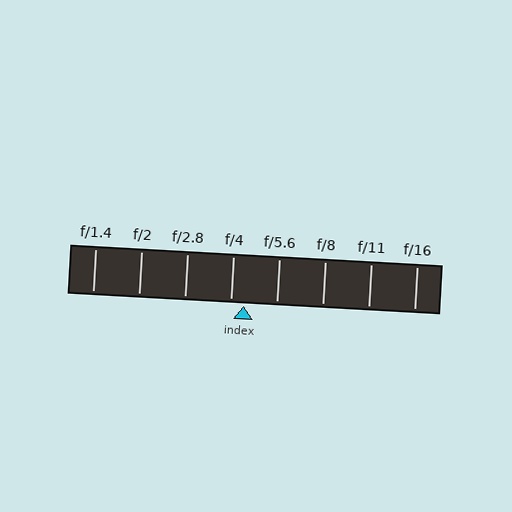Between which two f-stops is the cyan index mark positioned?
The index mark is between f/4 and f/5.6.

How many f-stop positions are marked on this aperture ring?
There are 8 f-stop positions marked.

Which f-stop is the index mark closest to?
The index mark is closest to f/4.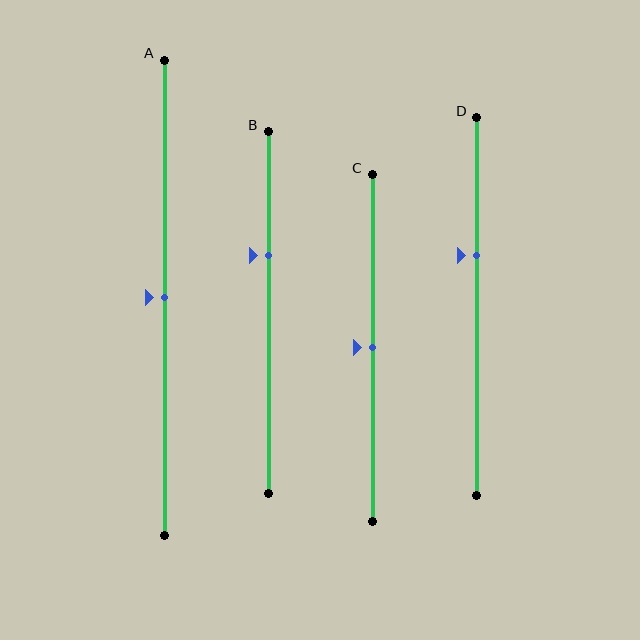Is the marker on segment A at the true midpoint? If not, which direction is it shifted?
Yes, the marker on segment A is at the true midpoint.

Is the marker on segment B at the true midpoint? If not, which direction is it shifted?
No, the marker on segment B is shifted upward by about 16% of the segment length.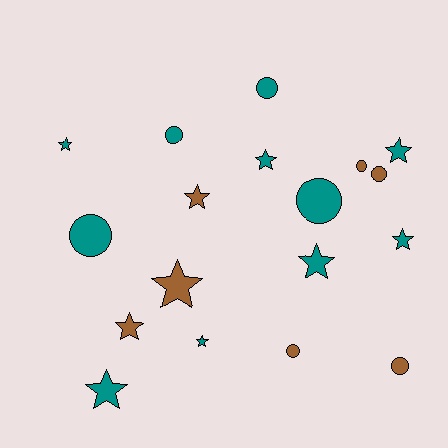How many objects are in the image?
There are 18 objects.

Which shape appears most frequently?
Star, with 10 objects.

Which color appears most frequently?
Teal, with 11 objects.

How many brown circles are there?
There are 4 brown circles.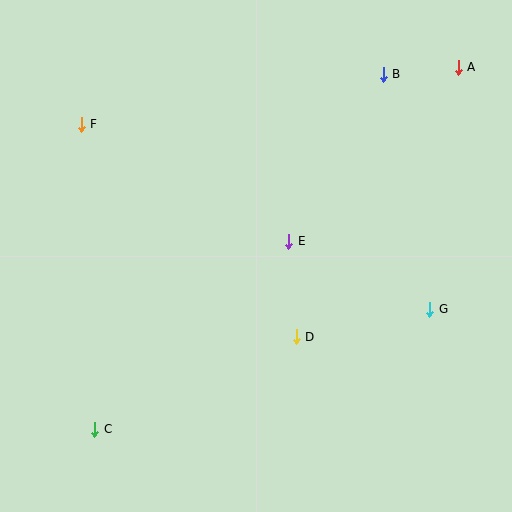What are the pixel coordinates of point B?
Point B is at (383, 74).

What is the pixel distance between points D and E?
The distance between D and E is 96 pixels.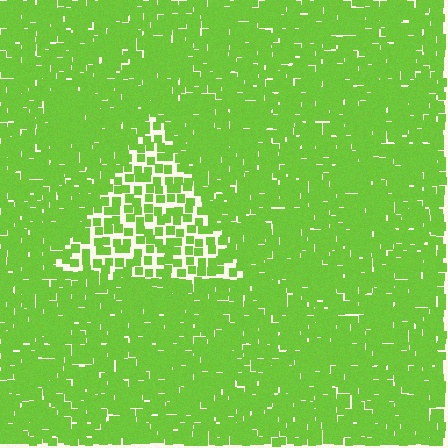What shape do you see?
I see a triangle.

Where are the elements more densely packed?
The elements are more densely packed outside the triangle boundary.